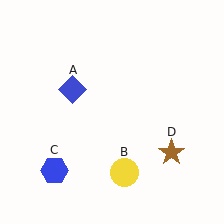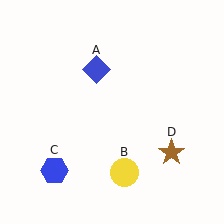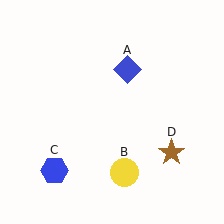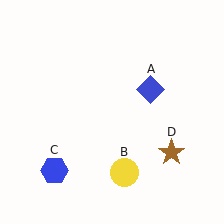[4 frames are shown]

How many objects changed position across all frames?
1 object changed position: blue diamond (object A).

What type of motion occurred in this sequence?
The blue diamond (object A) rotated clockwise around the center of the scene.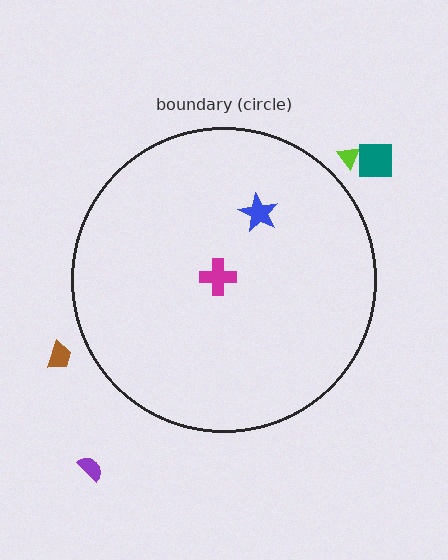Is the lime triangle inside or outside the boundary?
Outside.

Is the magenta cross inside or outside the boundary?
Inside.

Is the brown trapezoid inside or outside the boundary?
Outside.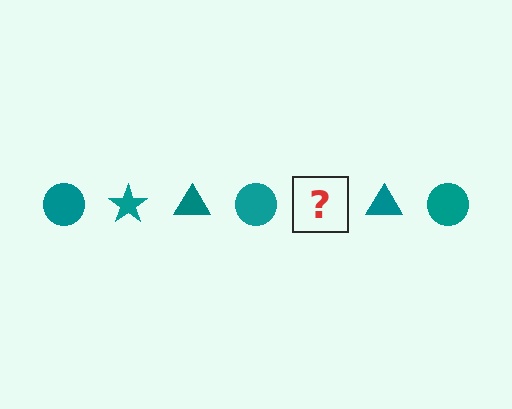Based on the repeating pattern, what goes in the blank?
The blank should be a teal star.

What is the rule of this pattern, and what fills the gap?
The rule is that the pattern cycles through circle, star, triangle shapes in teal. The gap should be filled with a teal star.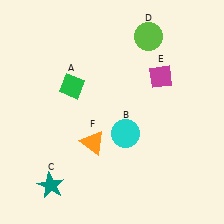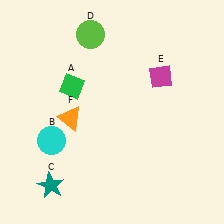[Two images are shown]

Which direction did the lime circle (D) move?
The lime circle (D) moved left.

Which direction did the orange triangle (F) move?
The orange triangle (F) moved up.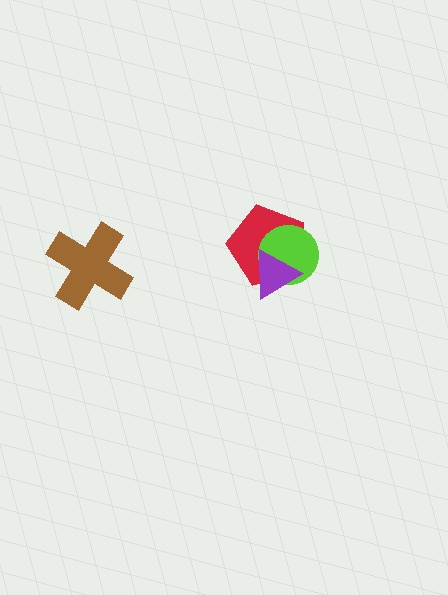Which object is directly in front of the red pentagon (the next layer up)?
The lime circle is directly in front of the red pentagon.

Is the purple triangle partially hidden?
No, no other shape covers it.